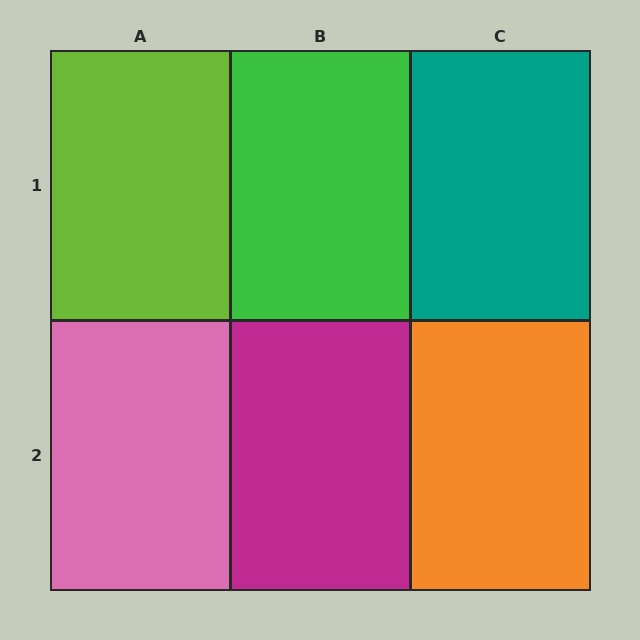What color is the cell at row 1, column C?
Teal.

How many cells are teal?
1 cell is teal.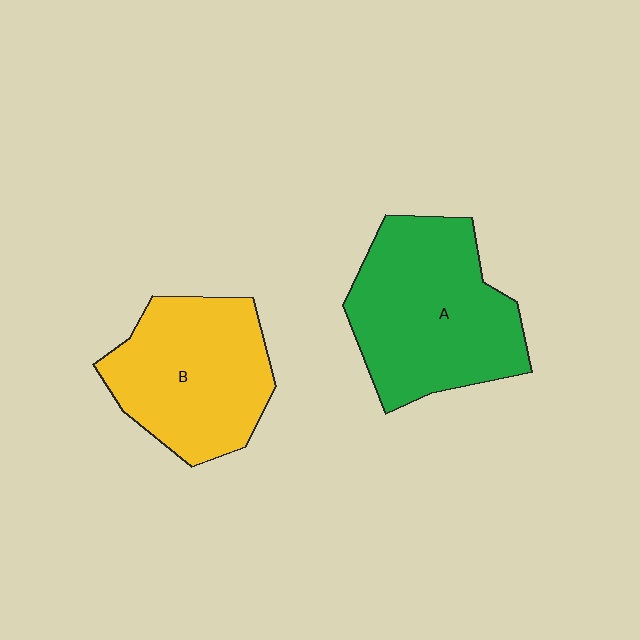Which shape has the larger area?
Shape A (green).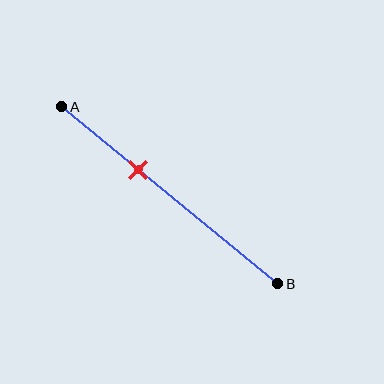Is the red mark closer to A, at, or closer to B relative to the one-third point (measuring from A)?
The red mark is approximately at the one-third point of segment AB.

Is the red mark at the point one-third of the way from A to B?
Yes, the mark is approximately at the one-third point.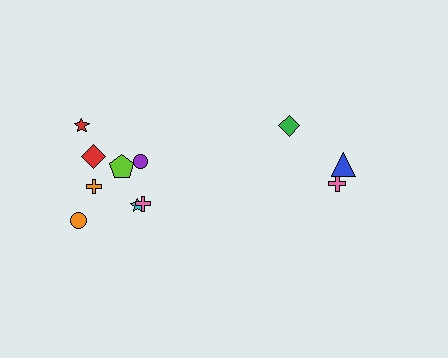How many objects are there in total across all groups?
There are 11 objects.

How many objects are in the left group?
There are 8 objects.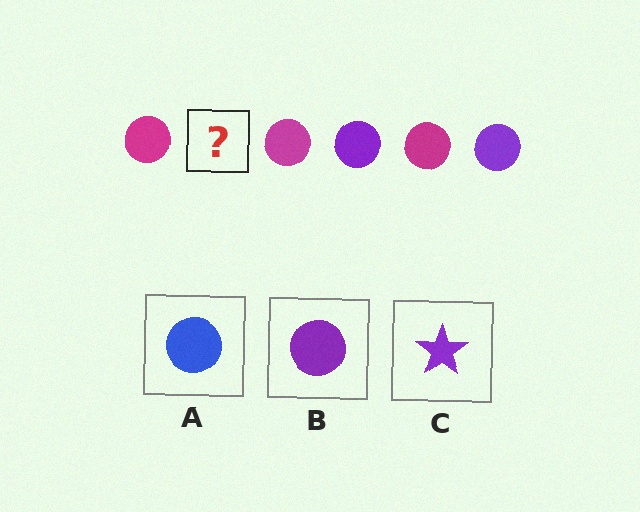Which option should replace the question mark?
Option B.